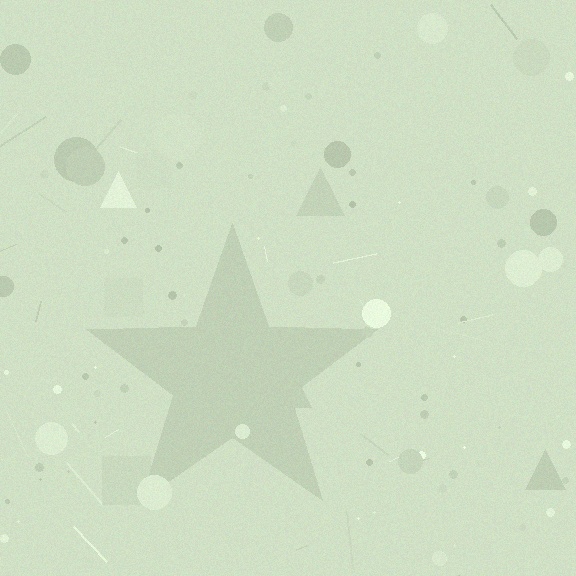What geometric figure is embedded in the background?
A star is embedded in the background.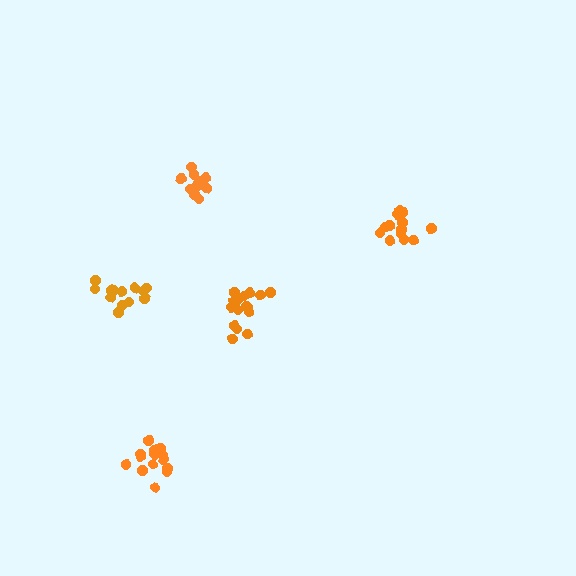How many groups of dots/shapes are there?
There are 5 groups.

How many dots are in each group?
Group 1: 14 dots, Group 2: 14 dots, Group 3: 11 dots, Group 4: 16 dots, Group 5: 16 dots (71 total).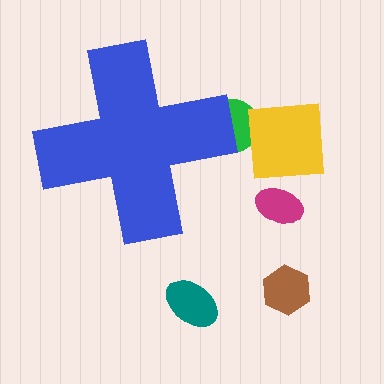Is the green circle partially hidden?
Yes, the green circle is partially hidden behind the blue cross.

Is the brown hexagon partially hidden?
No, the brown hexagon is fully visible.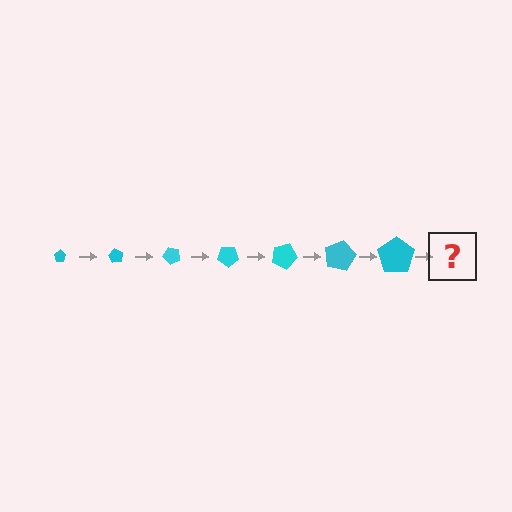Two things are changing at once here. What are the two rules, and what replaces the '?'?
The two rules are that the pentagon grows larger each step and it rotates 60 degrees each step. The '?' should be a pentagon, larger than the previous one and rotated 420 degrees from the start.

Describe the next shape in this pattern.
It should be a pentagon, larger than the previous one and rotated 420 degrees from the start.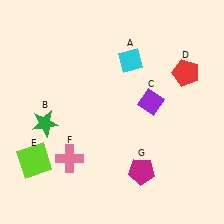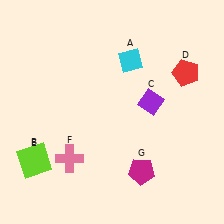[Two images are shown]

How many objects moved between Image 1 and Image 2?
1 object moved between the two images.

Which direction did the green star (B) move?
The green star (B) moved down.